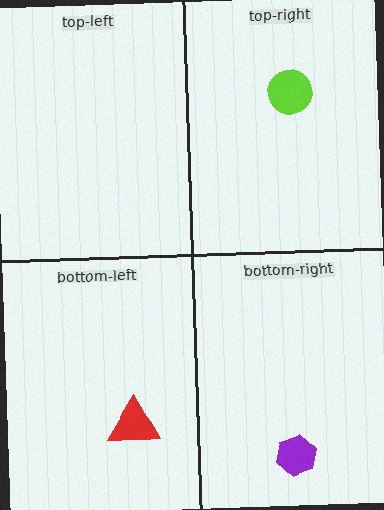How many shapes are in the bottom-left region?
1.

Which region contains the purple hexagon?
The bottom-right region.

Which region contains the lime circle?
The top-right region.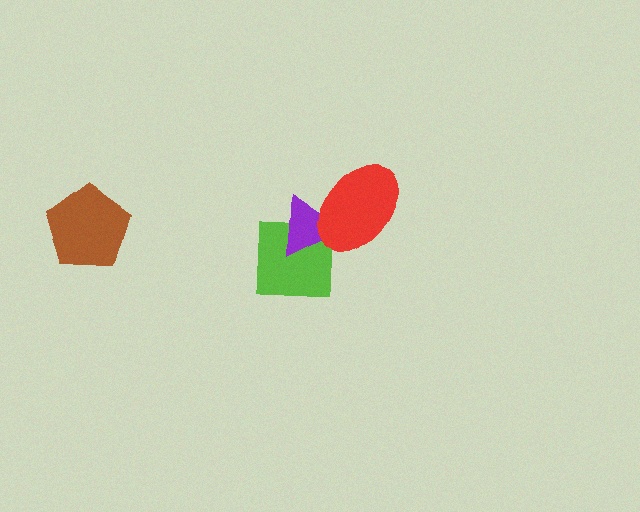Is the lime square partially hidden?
Yes, it is partially covered by another shape.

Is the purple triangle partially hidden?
Yes, it is partially covered by another shape.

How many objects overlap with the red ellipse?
1 object overlaps with the red ellipse.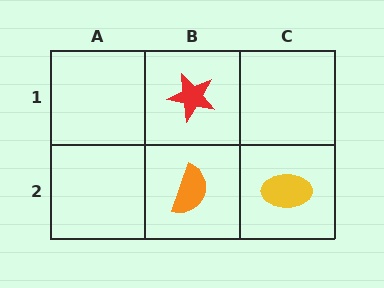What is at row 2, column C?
A yellow ellipse.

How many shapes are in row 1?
1 shape.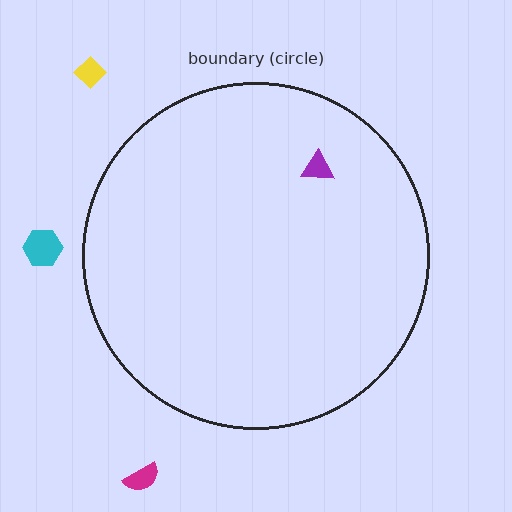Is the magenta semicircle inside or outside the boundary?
Outside.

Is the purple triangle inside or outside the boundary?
Inside.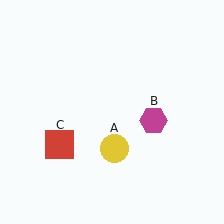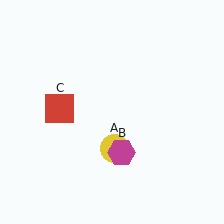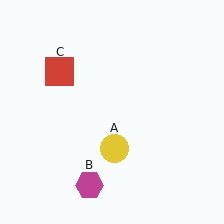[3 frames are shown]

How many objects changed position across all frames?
2 objects changed position: magenta hexagon (object B), red square (object C).